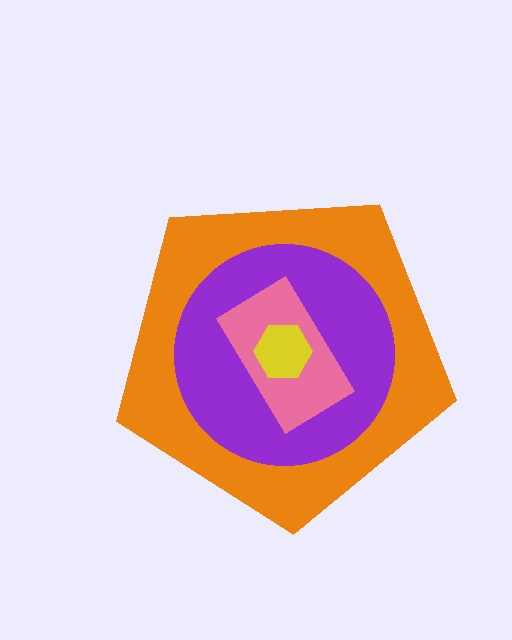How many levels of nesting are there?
4.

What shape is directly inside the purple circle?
The pink rectangle.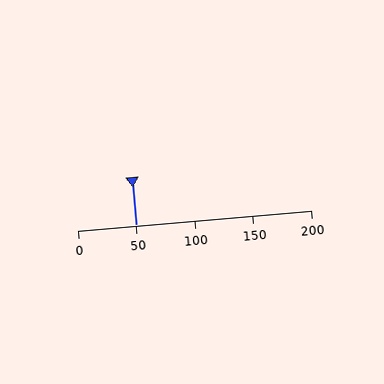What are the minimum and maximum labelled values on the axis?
The axis runs from 0 to 200.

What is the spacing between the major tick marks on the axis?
The major ticks are spaced 50 apart.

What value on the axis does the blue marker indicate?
The marker indicates approximately 50.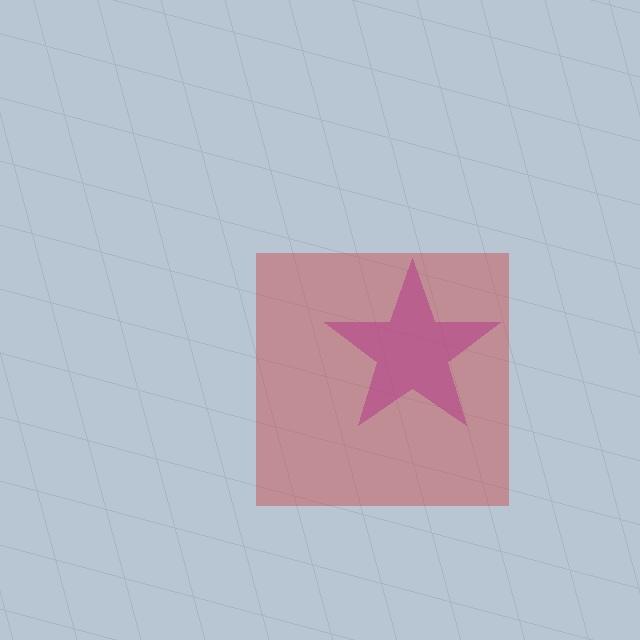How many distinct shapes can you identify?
There are 2 distinct shapes: a purple star, a red square.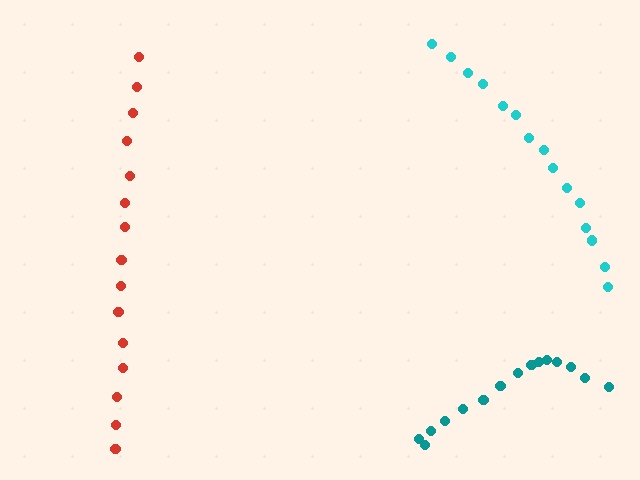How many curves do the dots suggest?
There are 3 distinct paths.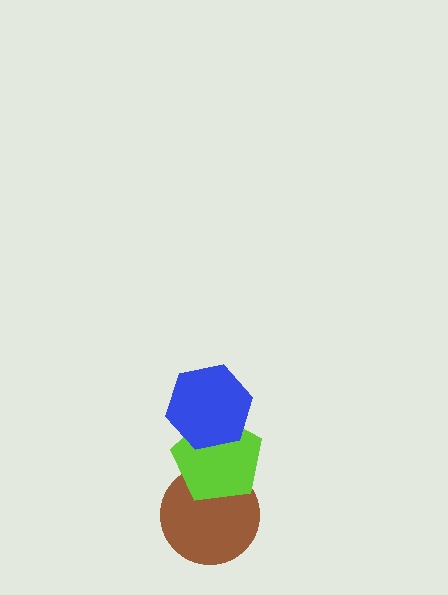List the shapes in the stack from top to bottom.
From top to bottom: the blue hexagon, the lime pentagon, the brown circle.